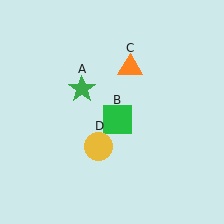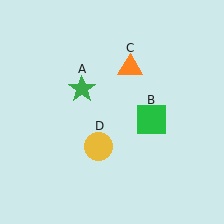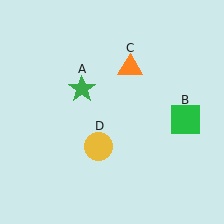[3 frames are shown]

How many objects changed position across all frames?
1 object changed position: green square (object B).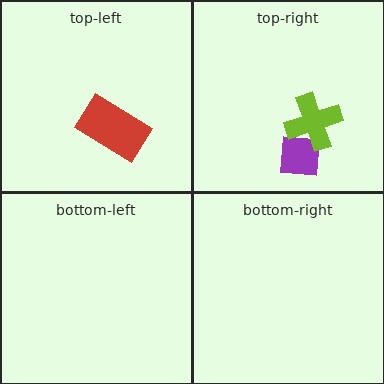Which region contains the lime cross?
The top-right region.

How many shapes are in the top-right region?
2.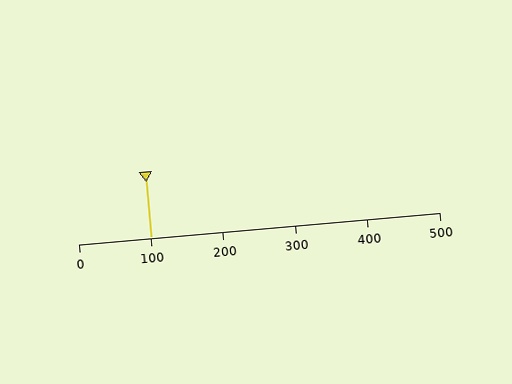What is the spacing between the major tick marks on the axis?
The major ticks are spaced 100 apart.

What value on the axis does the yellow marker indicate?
The marker indicates approximately 100.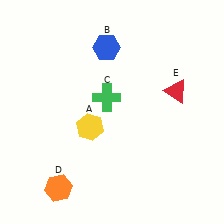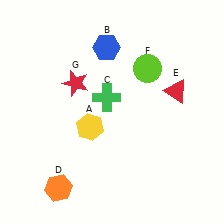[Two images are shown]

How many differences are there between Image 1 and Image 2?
There are 2 differences between the two images.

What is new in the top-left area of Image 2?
A red star (G) was added in the top-left area of Image 2.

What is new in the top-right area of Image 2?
A lime circle (F) was added in the top-right area of Image 2.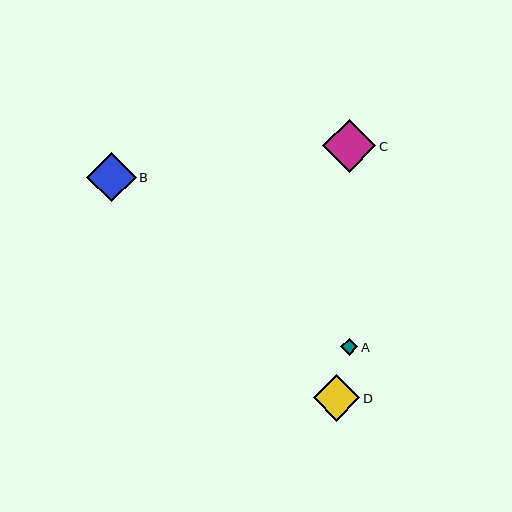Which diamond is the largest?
Diamond C is the largest with a size of approximately 54 pixels.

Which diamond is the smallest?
Diamond A is the smallest with a size of approximately 17 pixels.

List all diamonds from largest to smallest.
From largest to smallest: C, B, D, A.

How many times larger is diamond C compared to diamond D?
Diamond C is approximately 1.1 times the size of diamond D.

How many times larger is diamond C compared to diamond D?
Diamond C is approximately 1.1 times the size of diamond D.